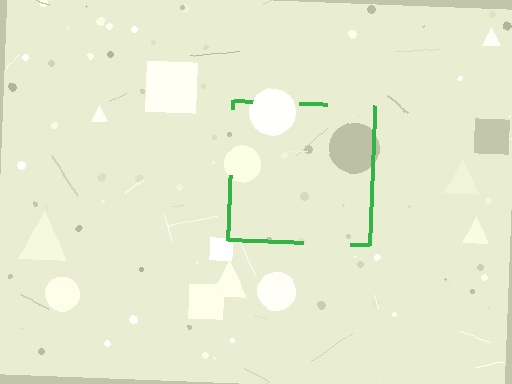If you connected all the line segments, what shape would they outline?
They would outline a square.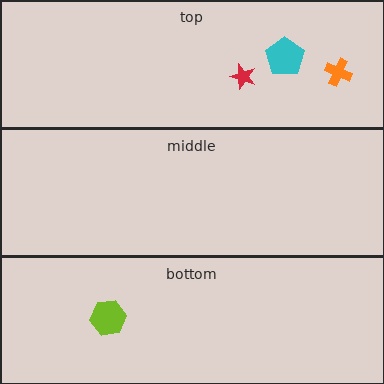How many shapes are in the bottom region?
1.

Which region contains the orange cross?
The top region.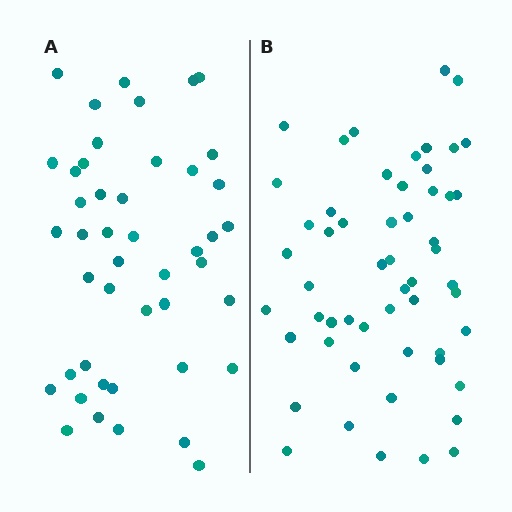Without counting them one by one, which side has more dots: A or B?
Region B (the right region) has more dots.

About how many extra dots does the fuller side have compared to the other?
Region B has roughly 10 or so more dots than region A.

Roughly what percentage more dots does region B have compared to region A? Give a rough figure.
About 20% more.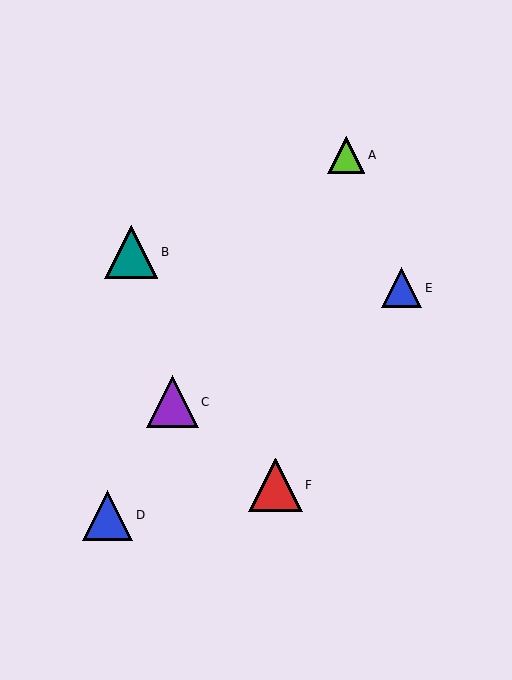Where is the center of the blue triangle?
The center of the blue triangle is at (401, 288).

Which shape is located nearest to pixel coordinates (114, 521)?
The blue triangle (labeled D) at (108, 515) is nearest to that location.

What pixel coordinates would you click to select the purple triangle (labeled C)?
Click at (172, 402) to select the purple triangle C.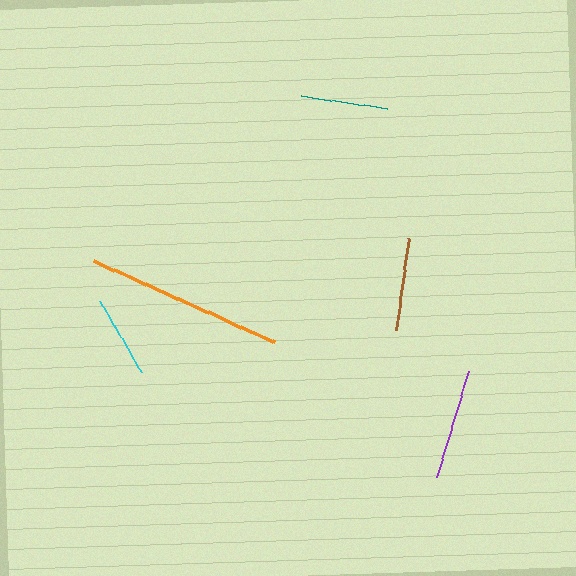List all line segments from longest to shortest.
From longest to shortest: orange, purple, brown, teal, cyan.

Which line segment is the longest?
The orange line is the longest at approximately 198 pixels.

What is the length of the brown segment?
The brown segment is approximately 92 pixels long.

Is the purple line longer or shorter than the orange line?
The orange line is longer than the purple line.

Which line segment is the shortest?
The cyan line is the shortest at approximately 81 pixels.